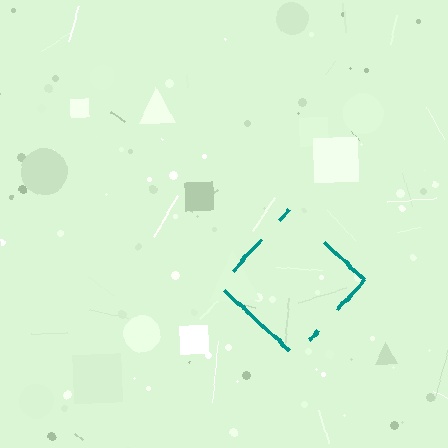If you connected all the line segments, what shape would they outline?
They would outline a diamond.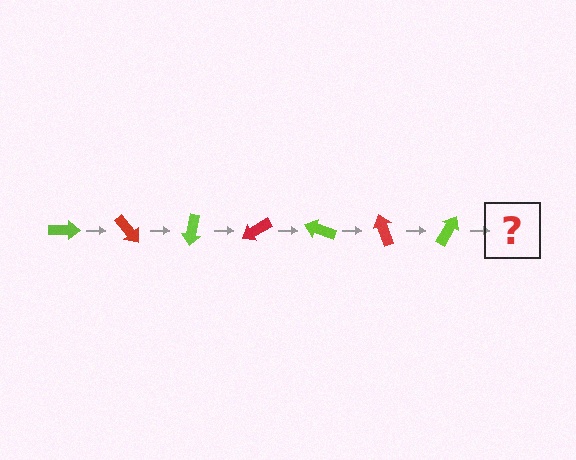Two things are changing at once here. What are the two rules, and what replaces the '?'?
The two rules are that it rotates 50 degrees each step and the color cycles through lime and red. The '?' should be a red arrow, rotated 350 degrees from the start.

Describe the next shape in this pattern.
It should be a red arrow, rotated 350 degrees from the start.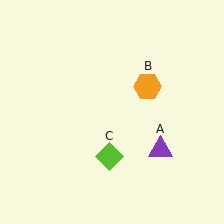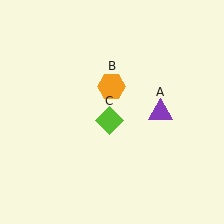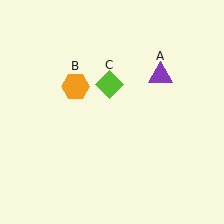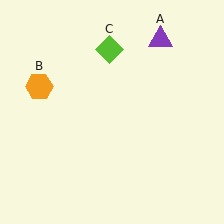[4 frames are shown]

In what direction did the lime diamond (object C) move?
The lime diamond (object C) moved up.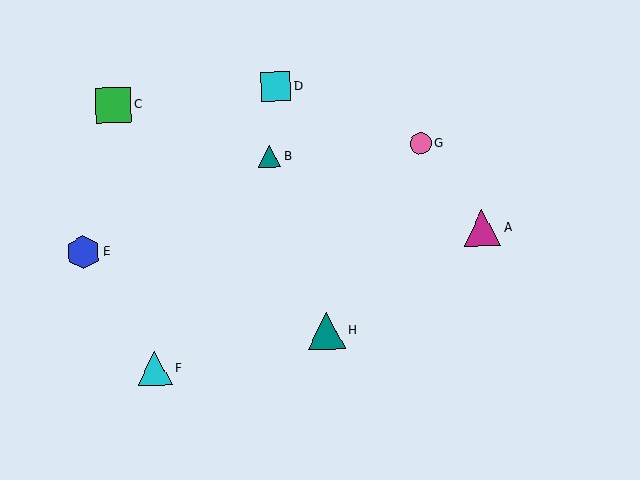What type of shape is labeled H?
Shape H is a teal triangle.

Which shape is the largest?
The teal triangle (labeled H) is the largest.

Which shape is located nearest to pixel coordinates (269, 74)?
The cyan square (labeled D) at (276, 87) is nearest to that location.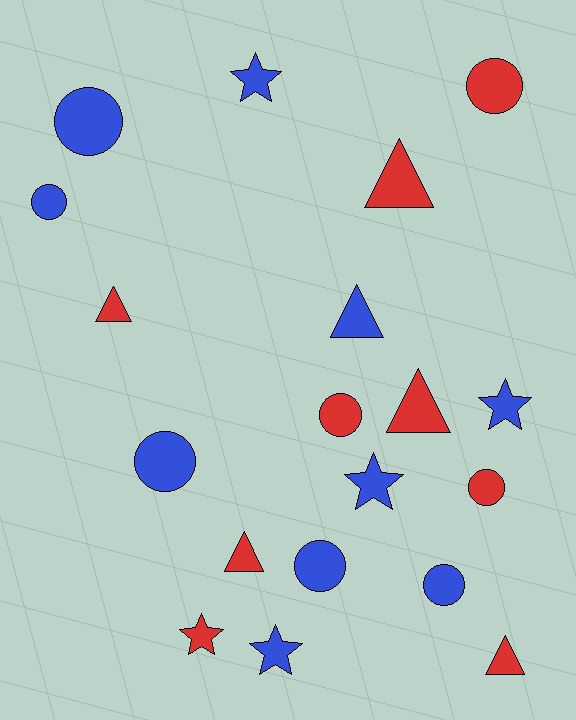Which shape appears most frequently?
Circle, with 8 objects.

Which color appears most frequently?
Blue, with 10 objects.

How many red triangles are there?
There are 5 red triangles.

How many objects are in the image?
There are 19 objects.